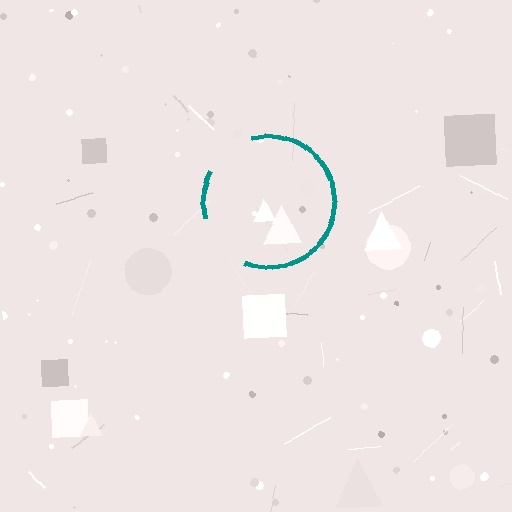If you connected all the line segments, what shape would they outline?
They would outline a circle.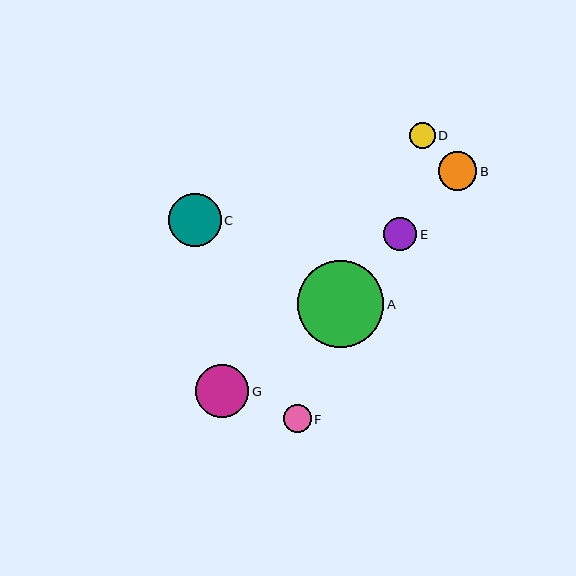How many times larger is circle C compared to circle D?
Circle C is approximately 2.0 times the size of circle D.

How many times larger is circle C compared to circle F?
Circle C is approximately 1.9 times the size of circle F.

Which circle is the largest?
Circle A is the largest with a size of approximately 87 pixels.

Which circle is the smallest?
Circle D is the smallest with a size of approximately 26 pixels.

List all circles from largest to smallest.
From largest to smallest: A, G, C, B, E, F, D.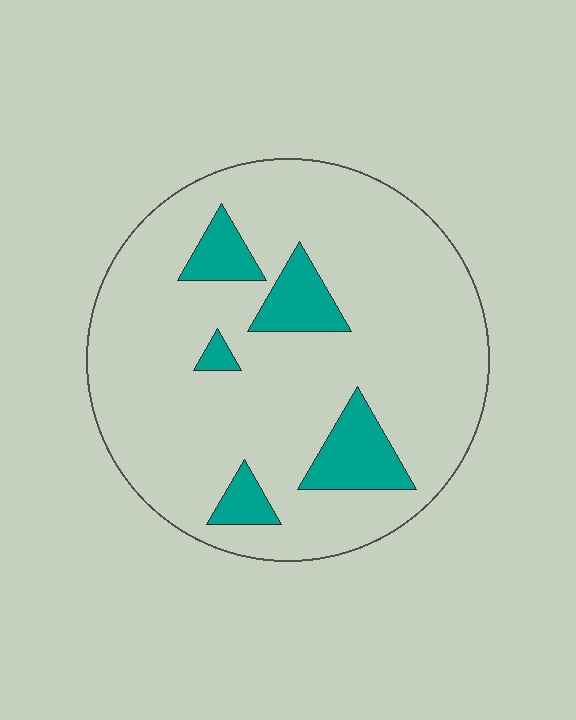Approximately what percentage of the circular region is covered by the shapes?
Approximately 15%.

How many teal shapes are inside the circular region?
5.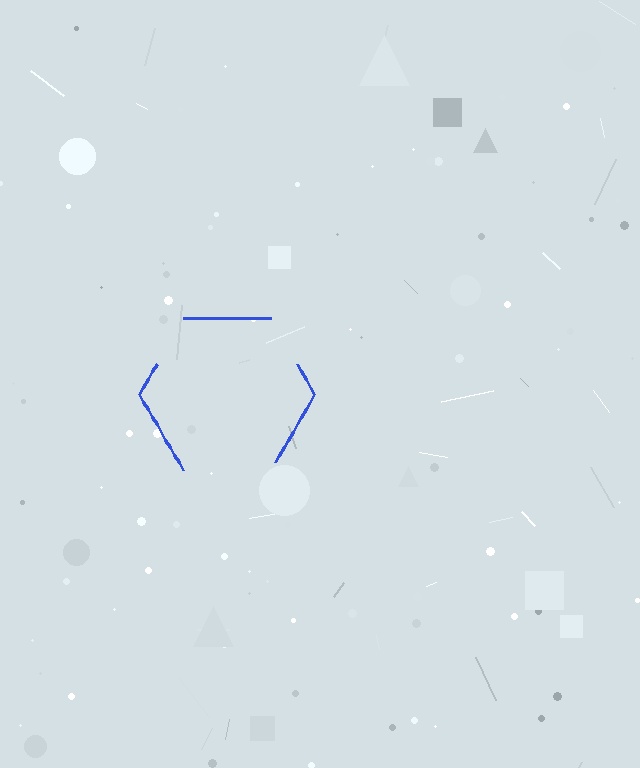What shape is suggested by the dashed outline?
The dashed outline suggests a hexagon.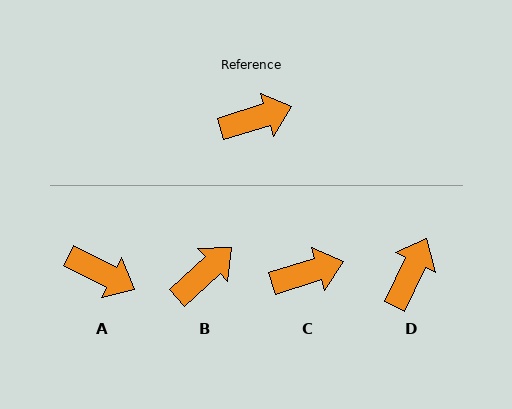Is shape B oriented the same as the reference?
No, it is off by about 26 degrees.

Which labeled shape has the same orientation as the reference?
C.